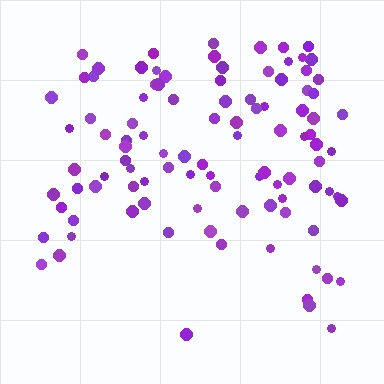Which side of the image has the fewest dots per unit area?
The bottom.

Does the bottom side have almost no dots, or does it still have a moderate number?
Still a moderate number, just noticeably fewer than the top.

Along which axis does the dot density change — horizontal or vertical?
Vertical.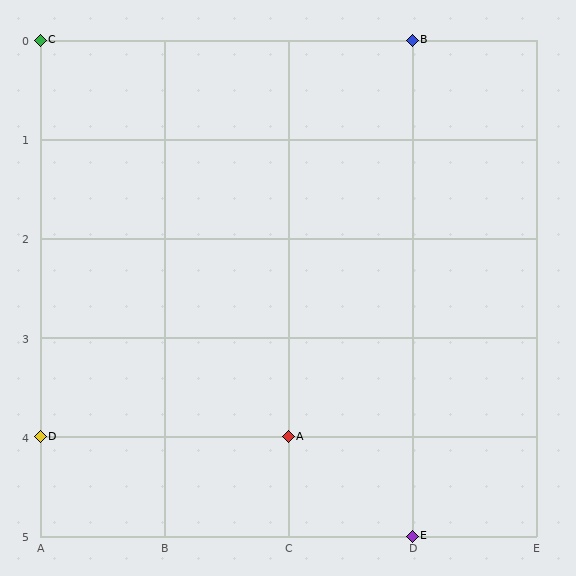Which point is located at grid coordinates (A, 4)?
Point D is at (A, 4).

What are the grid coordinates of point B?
Point B is at grid coordinates (D, 0).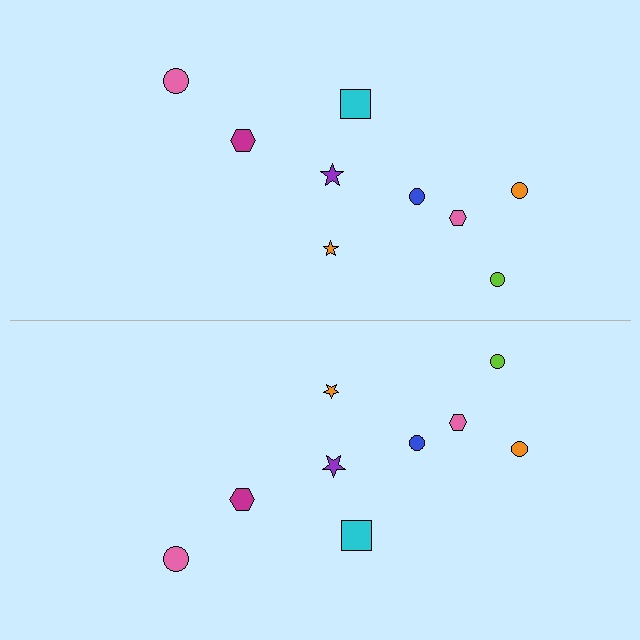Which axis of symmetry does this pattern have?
The pattern has a horizontal axis of symmetry running through the center of the image.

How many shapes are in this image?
There are 18 shapes in this image.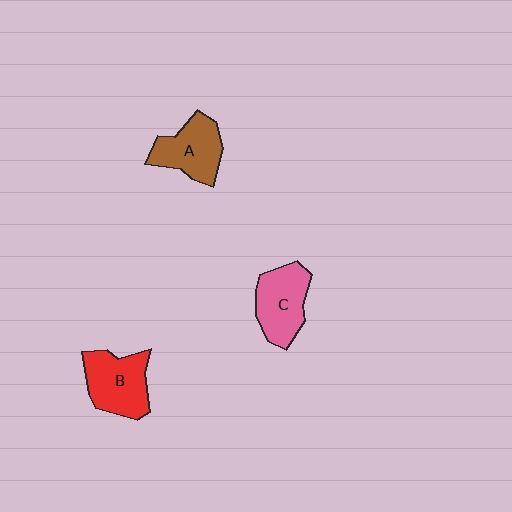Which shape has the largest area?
Shape B (red).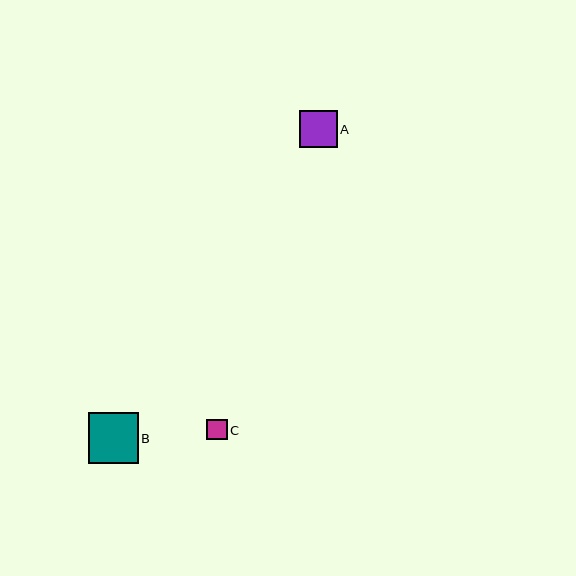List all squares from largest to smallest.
From largest to smallest: B, A, C.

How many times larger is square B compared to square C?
Square B is approximately 2.5 times the size of square C.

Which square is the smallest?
Square C is the smallest with a size of approximately 20 pixels.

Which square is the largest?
Square B is the largest with a size of approximately 50 pixels.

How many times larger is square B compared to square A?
Square B is approximately 1.3 times the size of square A.